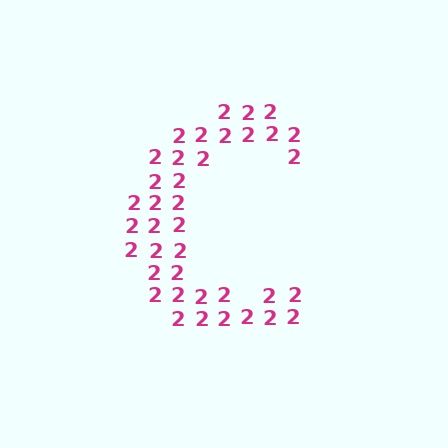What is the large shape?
The large shape is the letter C.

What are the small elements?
The small elements are digit 2's.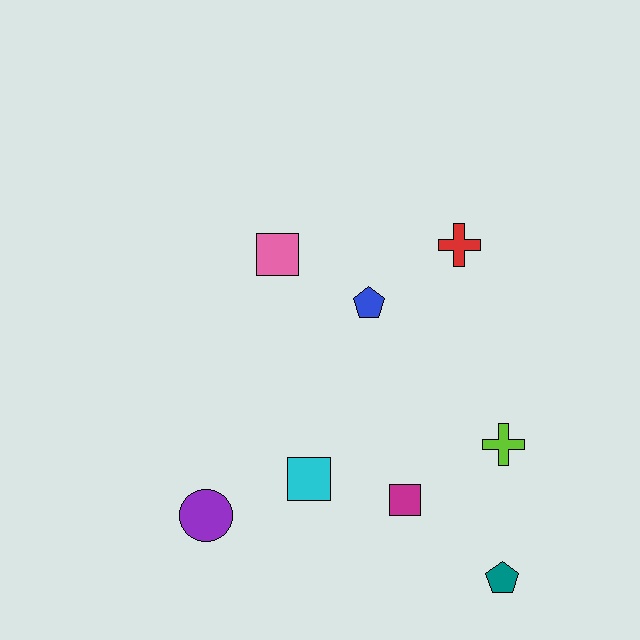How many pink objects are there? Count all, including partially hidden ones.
There is 1 pink object.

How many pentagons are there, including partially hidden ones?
There are 2 pentagons.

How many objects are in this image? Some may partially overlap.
There are 8 objects.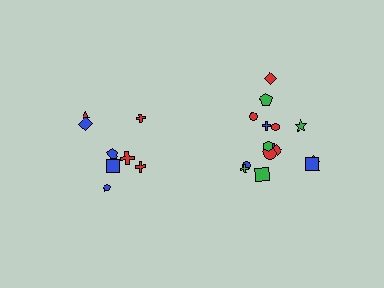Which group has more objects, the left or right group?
The right group.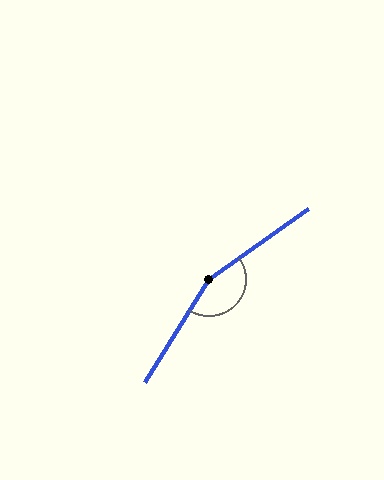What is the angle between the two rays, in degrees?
Approximately 157 degrees.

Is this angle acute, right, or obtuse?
It is obtuse.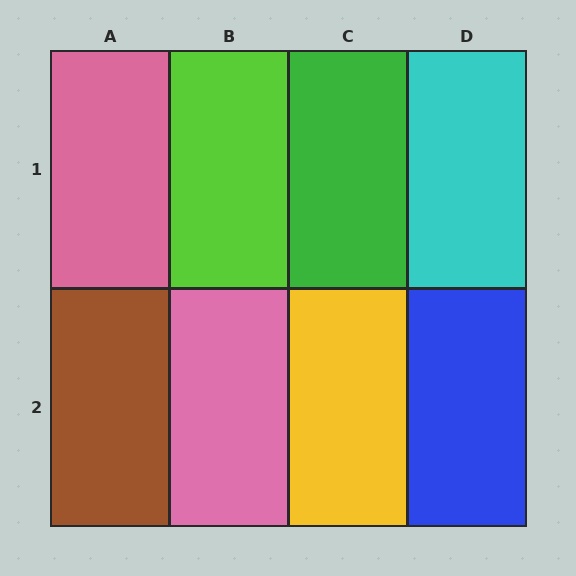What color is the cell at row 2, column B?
Pink.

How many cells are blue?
1 cell is blue.